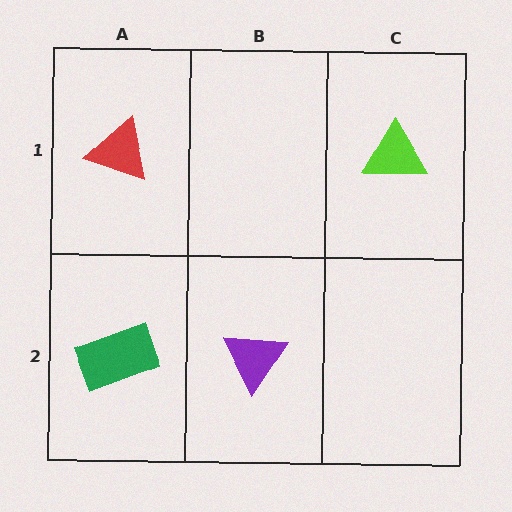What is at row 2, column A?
A green rectangle.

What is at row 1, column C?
A lime triangle.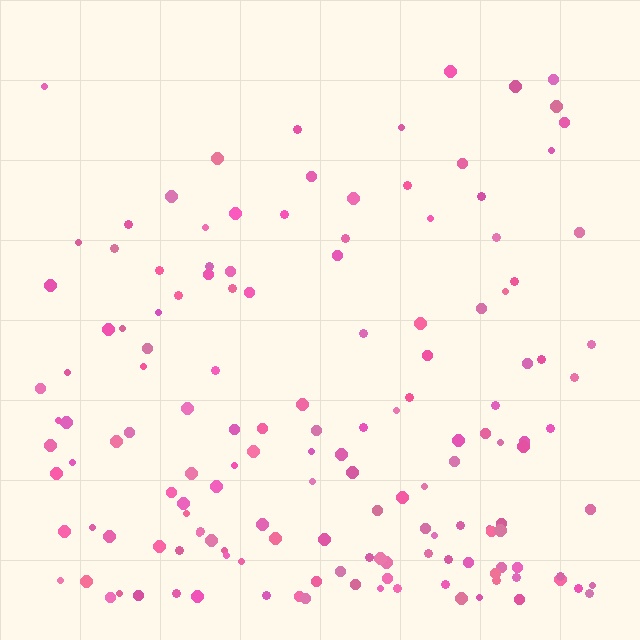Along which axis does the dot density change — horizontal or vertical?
Vertical.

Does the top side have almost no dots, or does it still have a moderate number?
Still a moderate number, just noticeably fewer than the bottom.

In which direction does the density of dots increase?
From top to bottom, with the bottom side densest.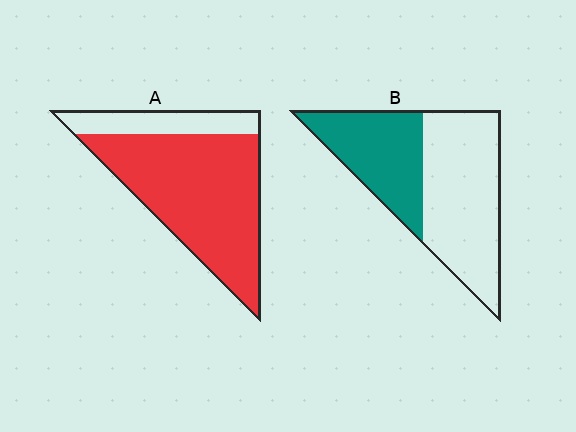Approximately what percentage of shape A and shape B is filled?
A is approximately 80% and B is approximately 40%.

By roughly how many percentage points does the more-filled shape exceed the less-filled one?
By roughly 40 percentage points (A over B).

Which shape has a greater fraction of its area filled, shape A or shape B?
Shape A.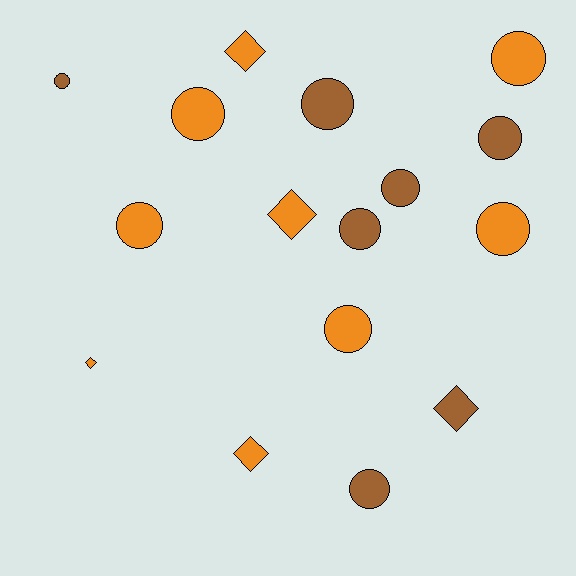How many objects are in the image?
There are 16 objects.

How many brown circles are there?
There are 6 brown circles.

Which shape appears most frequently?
Circle, with 11 objects.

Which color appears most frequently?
Orange, with 9 objects.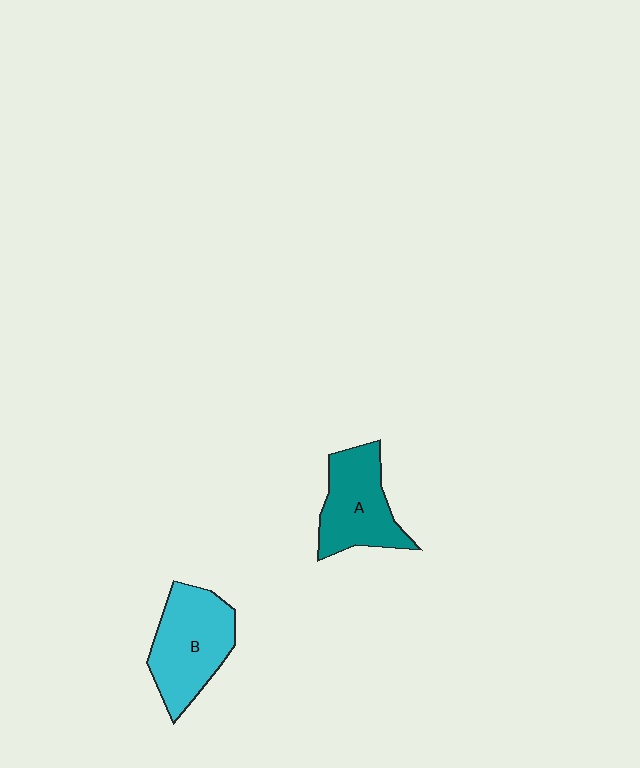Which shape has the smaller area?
Shape A (teal).